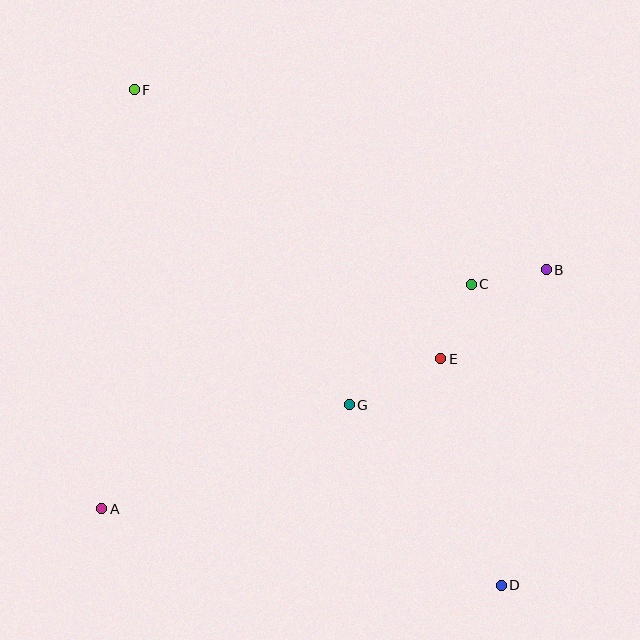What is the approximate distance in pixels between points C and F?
The distance between C and F is approximately 389 pixels.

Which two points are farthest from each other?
Points D and F are farthest from each other.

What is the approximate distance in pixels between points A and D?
The distance between A and D is approximately 407 pixels.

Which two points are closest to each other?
Points B and C are closest to each other.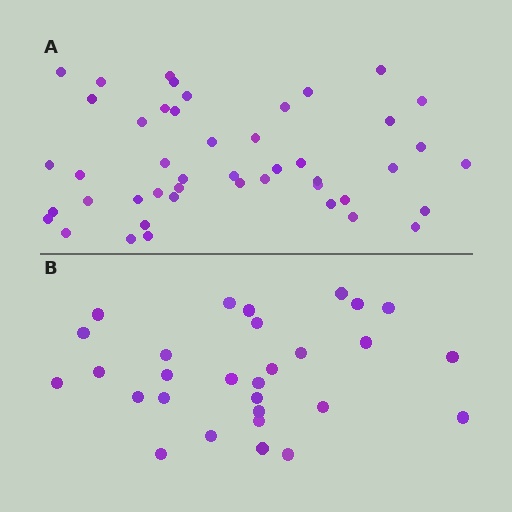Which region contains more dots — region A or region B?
Region A (the top region) has more dots.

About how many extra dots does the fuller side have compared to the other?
Region A has approximately 15 more dots than region B.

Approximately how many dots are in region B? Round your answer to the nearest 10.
About 30 dots. (The exact count is 29, which rounds to 30.)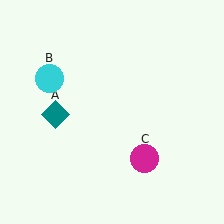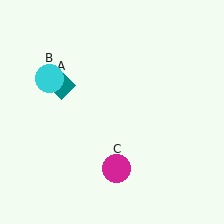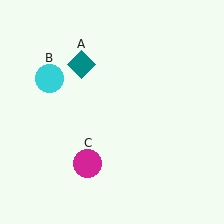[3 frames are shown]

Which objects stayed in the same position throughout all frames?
Cyan circle (object B) remained stationary.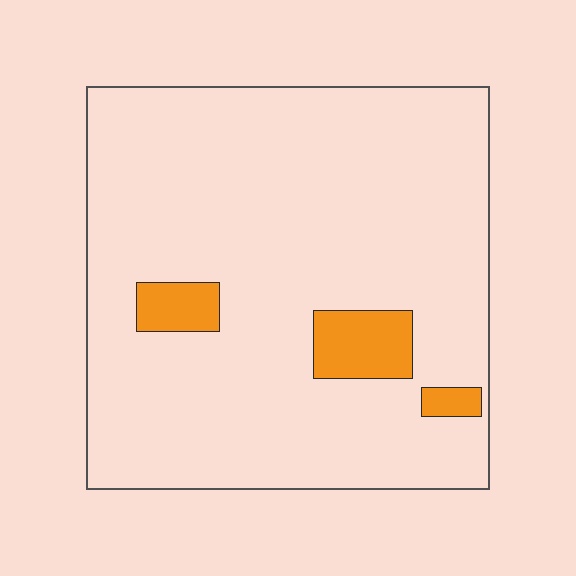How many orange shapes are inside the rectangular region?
3.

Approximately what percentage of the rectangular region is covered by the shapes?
Approximately 10%.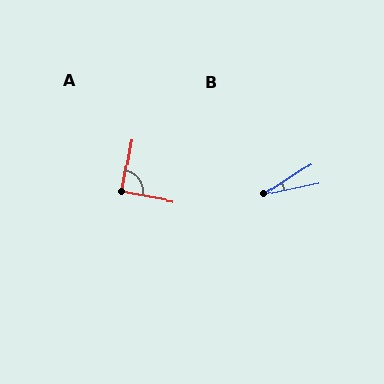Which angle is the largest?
A, at approximately 90 degrees.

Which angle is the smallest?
B, at approximately 21 degrees.